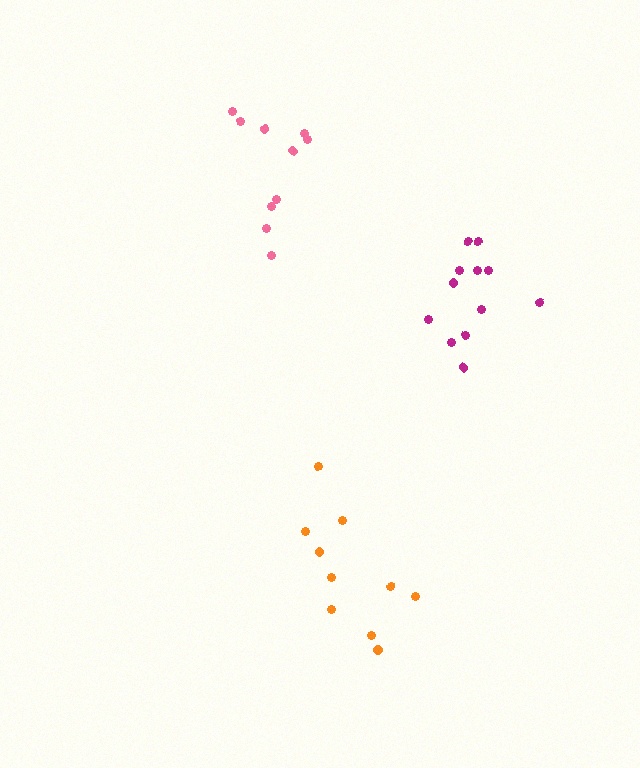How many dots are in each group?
Group 1: 10 dots, Group 2: 10 dots, Group 3: 12 dots (32 total).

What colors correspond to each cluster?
The clusters are colored: orange, pink, magenta.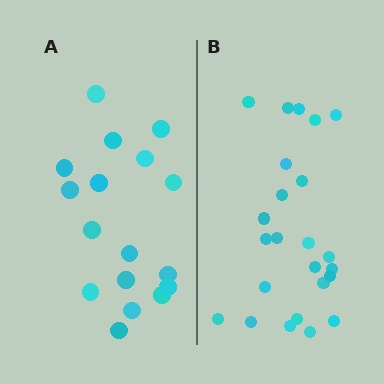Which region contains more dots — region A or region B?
Region B (the right region) has more dots.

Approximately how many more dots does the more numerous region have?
Region B has roughly 8 or so more dots than region A.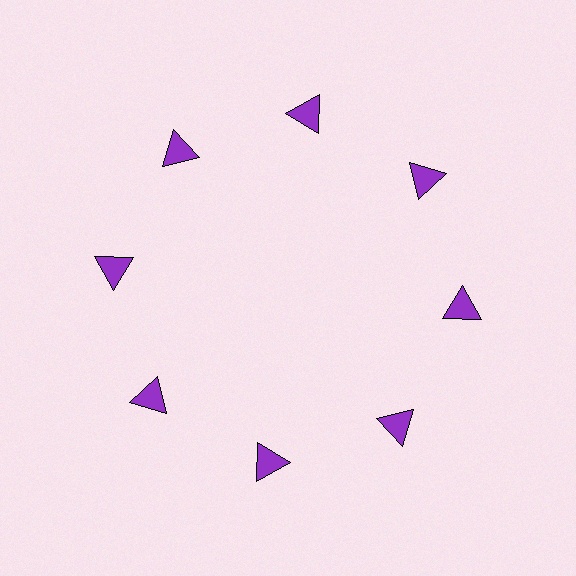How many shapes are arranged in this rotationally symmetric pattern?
There are 8 shapes, arranged in 8 groups of 1.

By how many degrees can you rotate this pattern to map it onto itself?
The pattern maps onto itself every 45 degrees of rotation.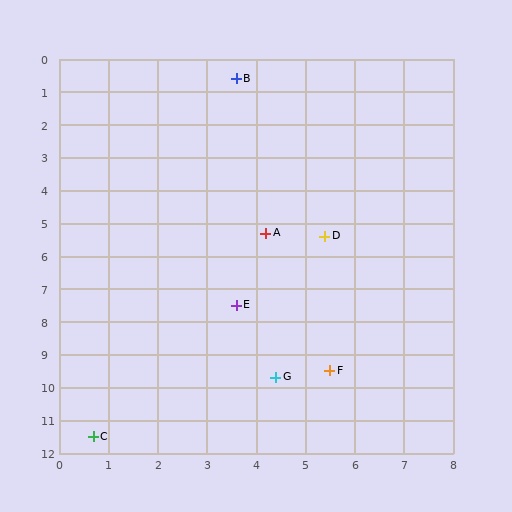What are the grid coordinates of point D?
Point D is at approximately (5.4, 5.4).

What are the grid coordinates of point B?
Point B is at approximately (3.6, 0.6).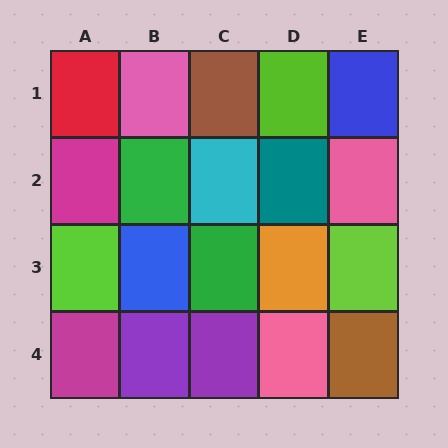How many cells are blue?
2 cells are blue.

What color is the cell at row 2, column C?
Cyan.